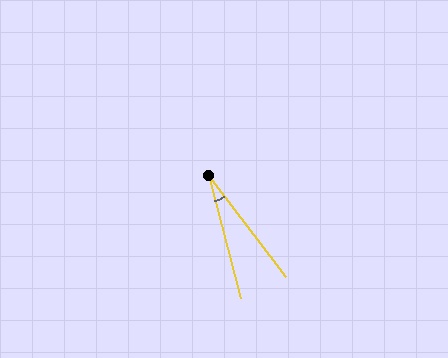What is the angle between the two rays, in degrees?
Approximately 23 degrees.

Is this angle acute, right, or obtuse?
It is acute.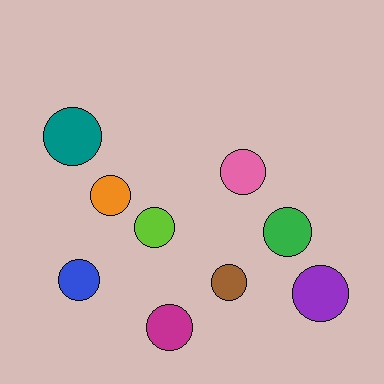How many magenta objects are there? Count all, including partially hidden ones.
There is 1 magenta object.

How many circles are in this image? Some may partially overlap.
There are 9 circles.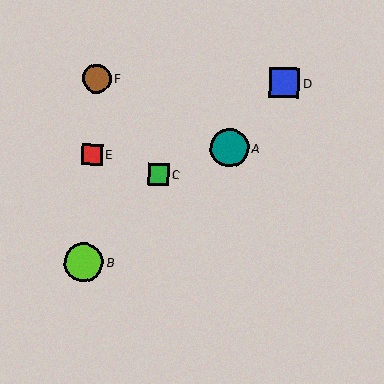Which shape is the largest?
The lime circle (labeled B) is the largest.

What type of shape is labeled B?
Shape B is a lime circle.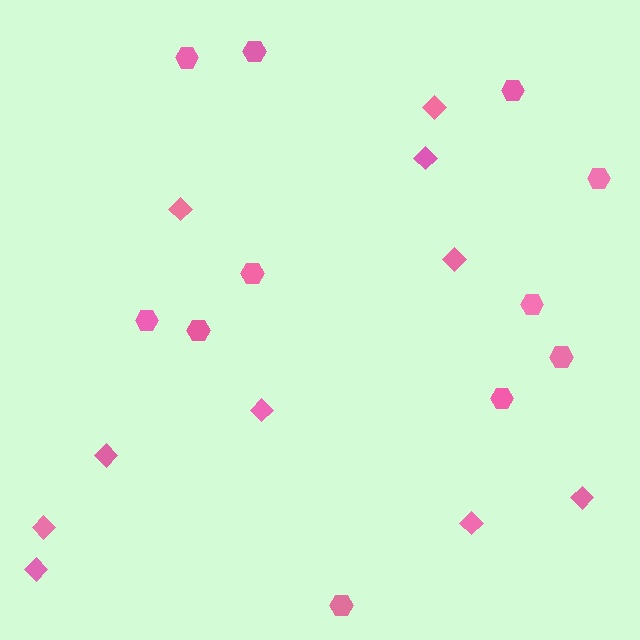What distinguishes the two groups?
There are 2 groups: one group of hexagons (11) and one group of diamonds (10).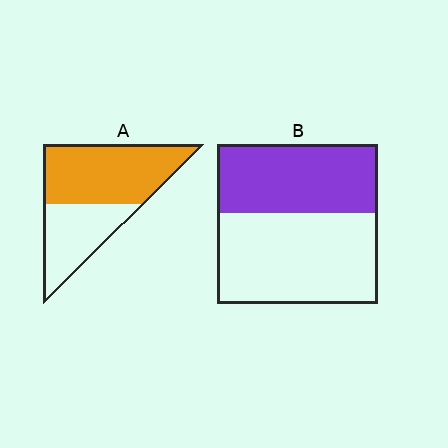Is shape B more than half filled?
No.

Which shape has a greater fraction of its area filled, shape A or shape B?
Shape A.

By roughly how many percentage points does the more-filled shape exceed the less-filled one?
By roughly 20 percentage points (A over B).